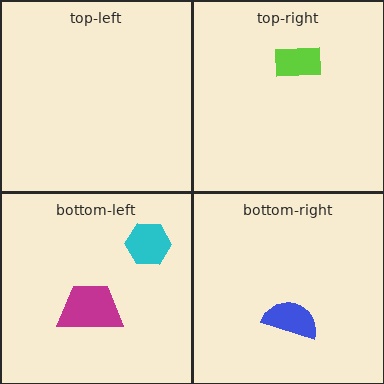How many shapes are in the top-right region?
1.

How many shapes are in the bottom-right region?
1.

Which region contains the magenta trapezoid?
The bottom-left region.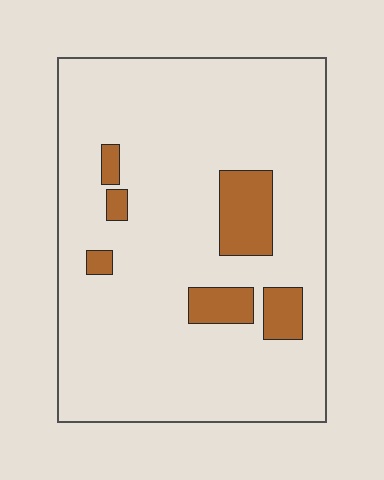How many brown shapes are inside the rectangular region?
6.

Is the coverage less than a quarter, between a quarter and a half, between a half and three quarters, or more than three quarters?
Less than a quarter.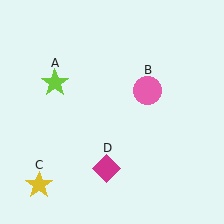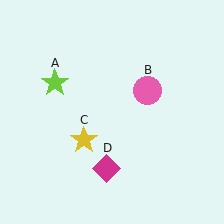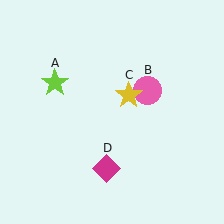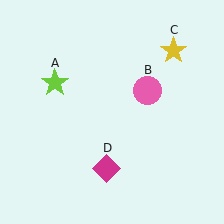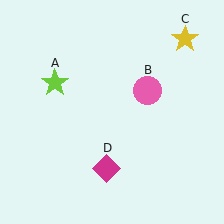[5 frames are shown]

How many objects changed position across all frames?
1 object changed position: yellow star (object C).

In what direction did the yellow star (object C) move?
The yellow star (object C) moved up and to the right.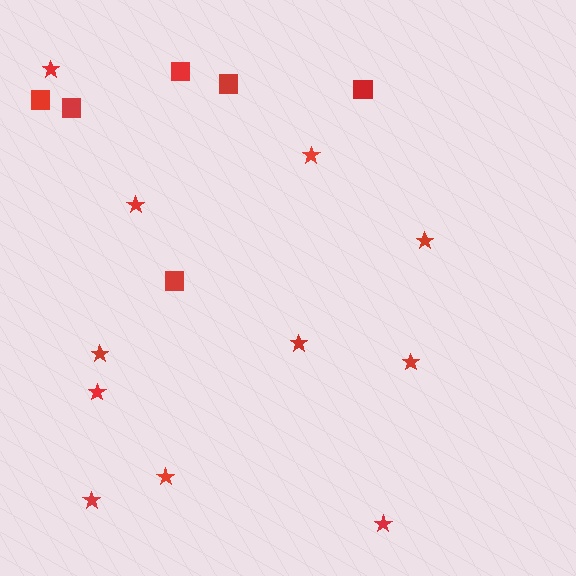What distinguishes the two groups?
There are 2 groups: one group of stars (11) and one group of squares (6).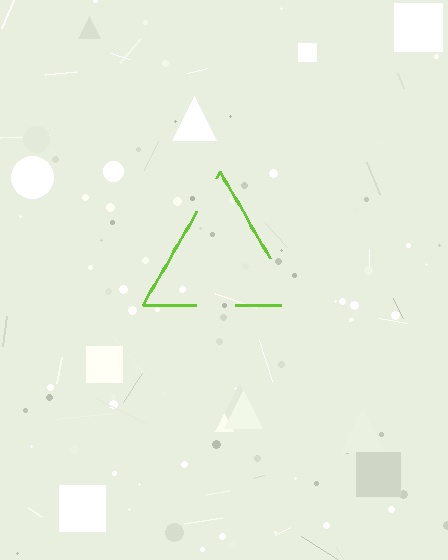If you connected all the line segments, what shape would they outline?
They would outline a triangle.